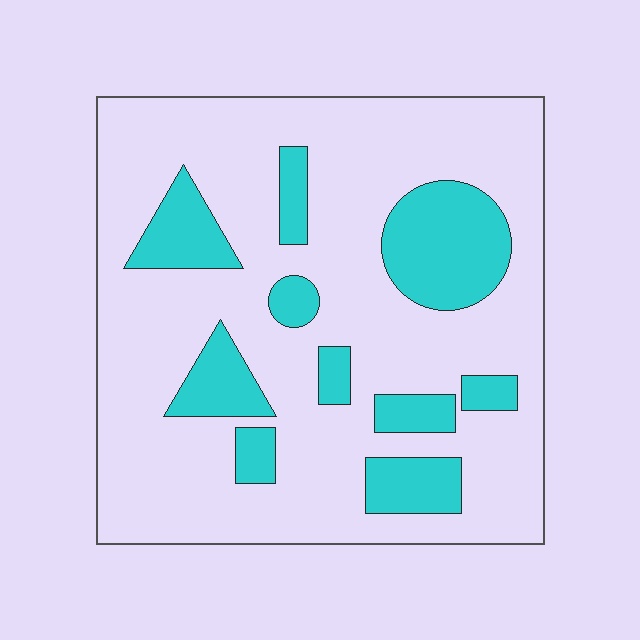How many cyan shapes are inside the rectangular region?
10.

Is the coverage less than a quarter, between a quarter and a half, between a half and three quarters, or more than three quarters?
Less than a quarter.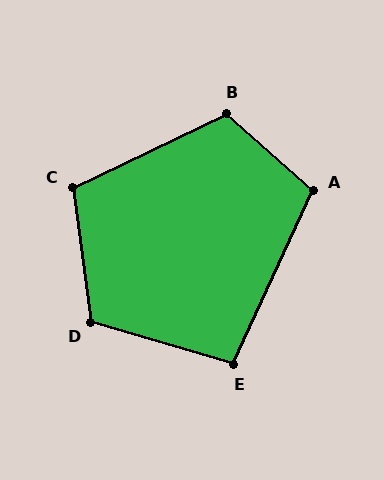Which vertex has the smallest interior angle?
E, at approximately 99 degrees.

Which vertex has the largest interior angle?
D, at approximately 114 degrees.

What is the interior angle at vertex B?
Approximately 113 degrees (obtuse).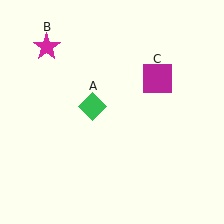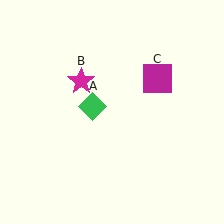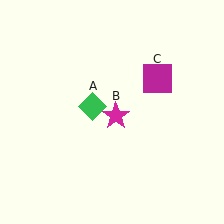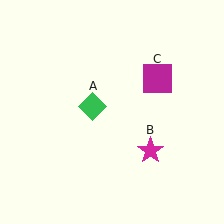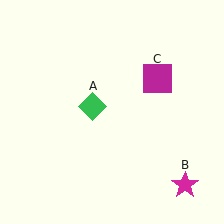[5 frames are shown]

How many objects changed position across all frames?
1 object changed position: magenta star (object B).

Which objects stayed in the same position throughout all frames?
Green diamond (object A) and magenta square (object C) remained stationary.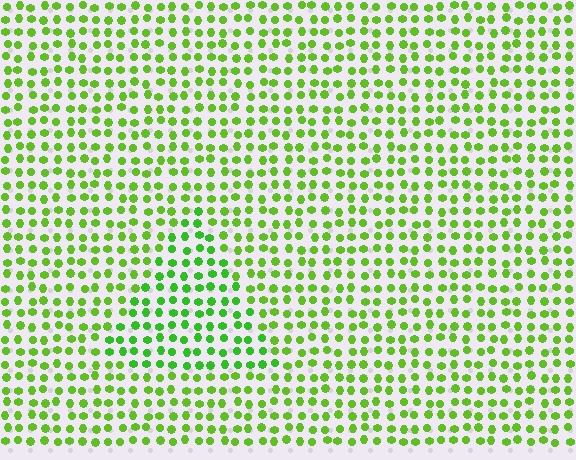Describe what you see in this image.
The image is filled with small lime elements in a uniform arrangement. A triangle-shaped region is visible where the elements are tinted to a slightly different hue, forming a subtle color boundary.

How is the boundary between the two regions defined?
The boundary is defined purely by a slight shift in hue (about 19 degrees). Spacing, size, and orientation are identical on both sides.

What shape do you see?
I see a triangle.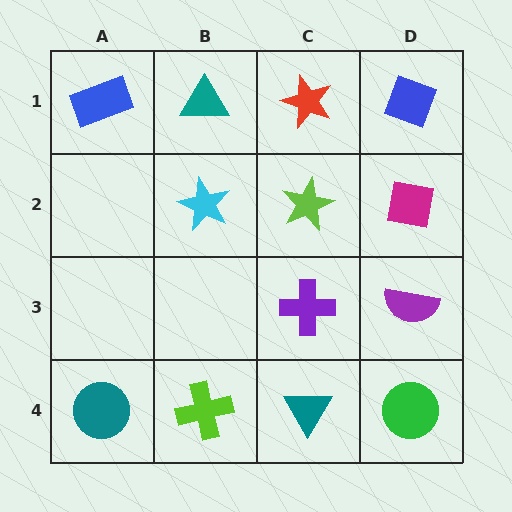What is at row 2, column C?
A lime star.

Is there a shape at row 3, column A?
No, that cell is empty.